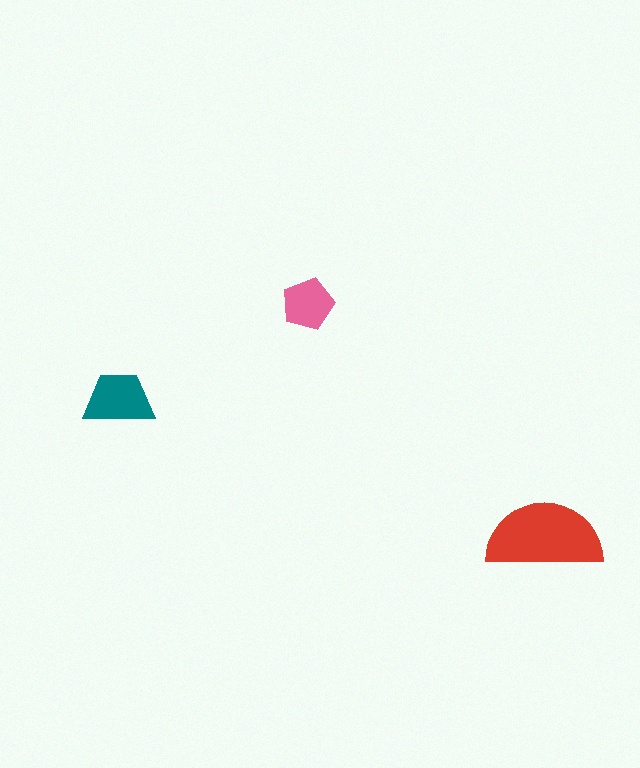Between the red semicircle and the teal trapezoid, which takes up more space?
The red semicircle.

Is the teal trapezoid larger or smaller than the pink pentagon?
Larger.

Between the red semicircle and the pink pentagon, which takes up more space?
The red semicircle.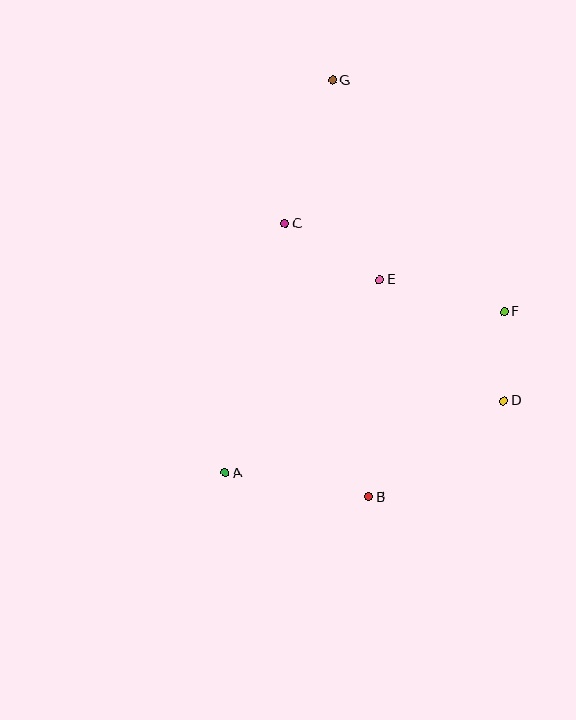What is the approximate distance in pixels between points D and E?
The distance between D and E is approximately 173 pixels.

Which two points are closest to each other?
Points D and F are closest to each other.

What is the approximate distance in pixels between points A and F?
The distance between A and F is approximately 322 pixels.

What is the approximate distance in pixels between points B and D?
The distance between B and D is approximately 166 pixels.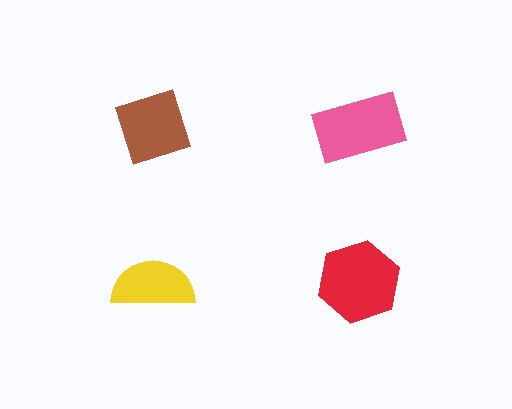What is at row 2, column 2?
A red hexagon.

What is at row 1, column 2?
A pink rectangle.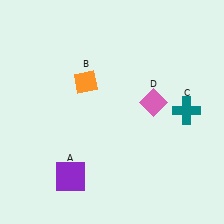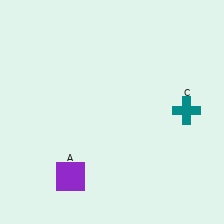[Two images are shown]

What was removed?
The pink diamond (D), the orange diamond (B) were removed in Image 2.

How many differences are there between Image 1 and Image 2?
There are 2 differences between the two images.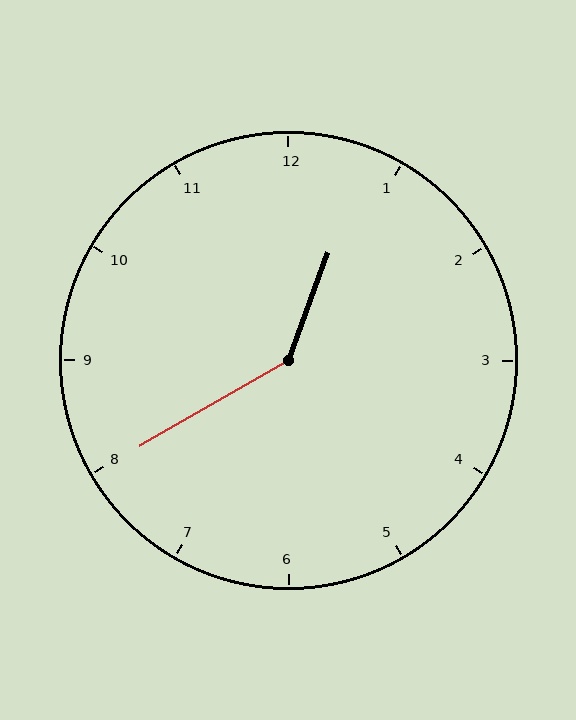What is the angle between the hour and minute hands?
Approximately 140 degrees.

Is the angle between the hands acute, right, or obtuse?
It is obtuse.